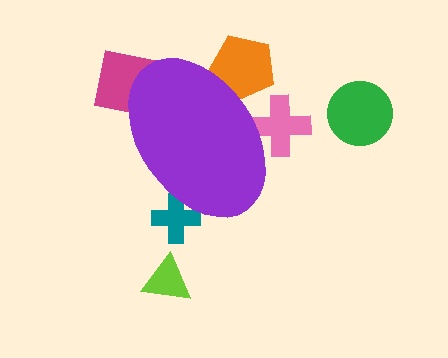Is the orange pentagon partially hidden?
Yes, the orange pentagon is partially hidden behind the purple ellipse.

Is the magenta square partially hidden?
Yes, the magenta square is partially hidden behind the purple ellipse.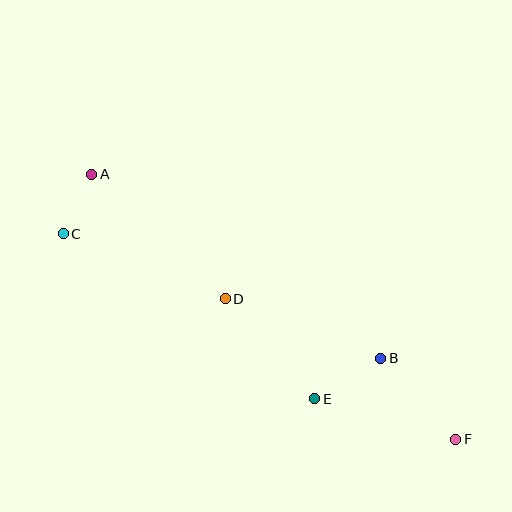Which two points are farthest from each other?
Points A and F are farthest from each other.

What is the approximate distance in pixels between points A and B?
The distance between A and B is approximately 343 pixels.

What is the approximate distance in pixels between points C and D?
The distance between C and D is approximately 175 pixels.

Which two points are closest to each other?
Points A and C are closest to each other.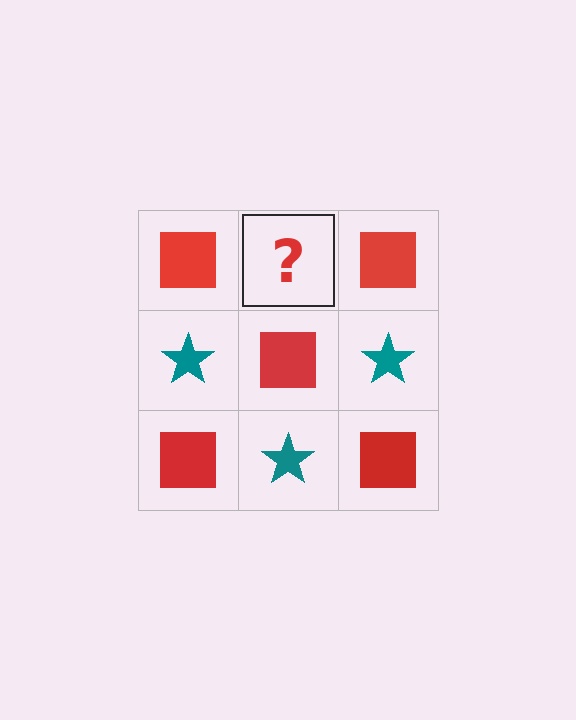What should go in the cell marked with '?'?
The missing cell should contain a teal star.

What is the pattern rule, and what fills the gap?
The rule is that it alternates red square and teal star in a checkerboard pattern. The gap should be filled with a teal star.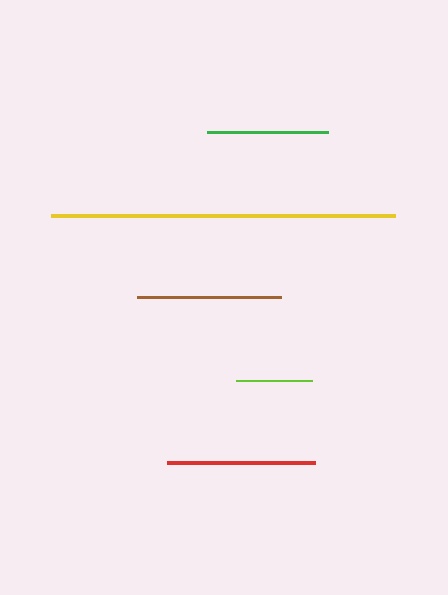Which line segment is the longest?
The yellow line is the longest at approximately 344 pixels.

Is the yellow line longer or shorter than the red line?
The yellow line is longer than the red line.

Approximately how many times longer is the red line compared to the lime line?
The red line is approximately 2.0 times the length of the lime line.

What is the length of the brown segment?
The brown segment is approximately 144 pixels long.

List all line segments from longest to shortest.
From longest to shortest: yellow, red, brown, green, lime.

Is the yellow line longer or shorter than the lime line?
The yellow line is longer than the lime line.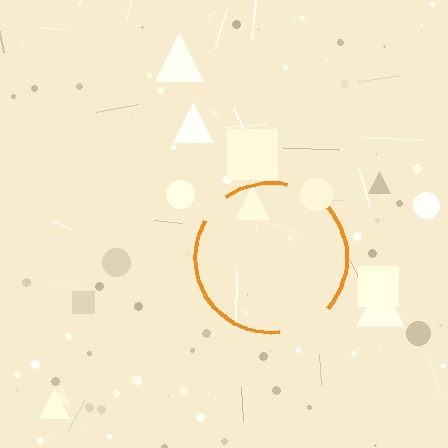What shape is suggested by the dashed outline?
The dashed outline suggests a circle.